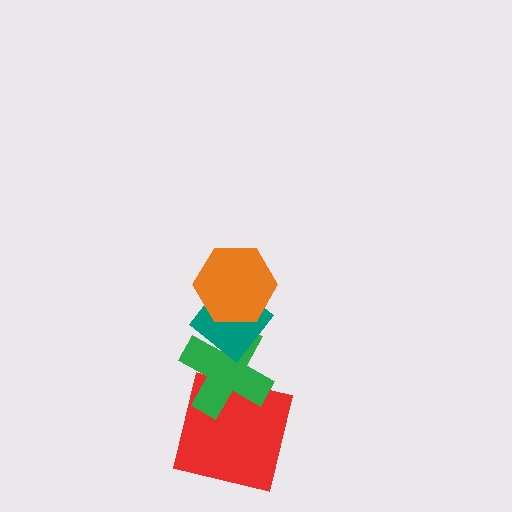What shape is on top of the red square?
The green cross is on top of the red square.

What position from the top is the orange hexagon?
The orange hexagon is 1st from the top.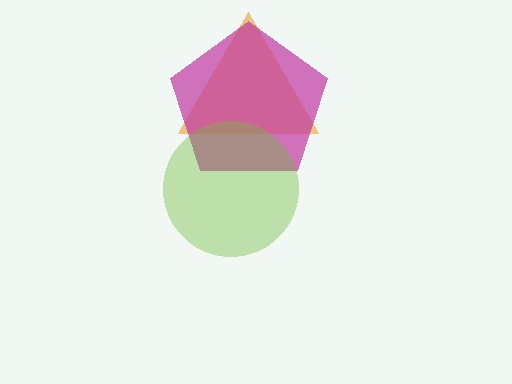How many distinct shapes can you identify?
There are 3 distinct shapes: an orange triangle, a magenta pentagon, a lime circle.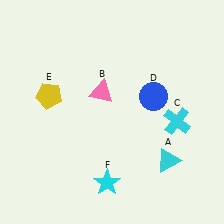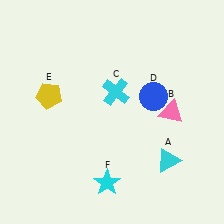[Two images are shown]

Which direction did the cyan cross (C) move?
The cyan cross (C) moved left.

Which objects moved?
The objects that moved are: the pink triangle (B), the cyan cross (C).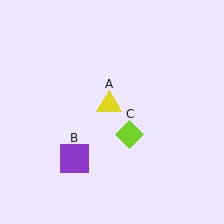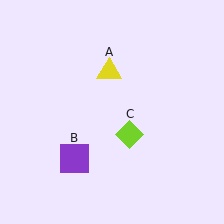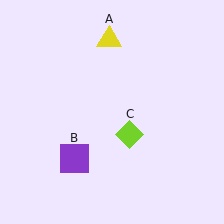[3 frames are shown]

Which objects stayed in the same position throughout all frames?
Purple square (object B) and lime diamond (object C) remained stationary.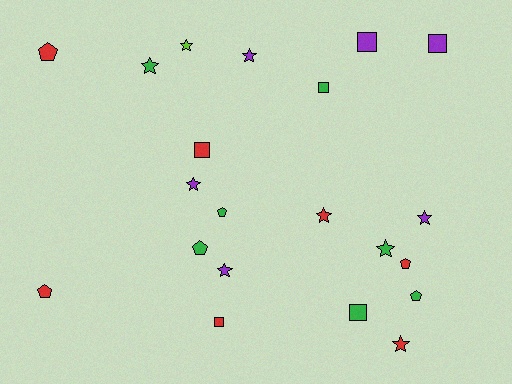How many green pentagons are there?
There are 3 green pentagons.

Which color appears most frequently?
Green, with 7 objects.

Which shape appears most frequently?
Star, with 9 objects.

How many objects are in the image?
There are 21 objects.